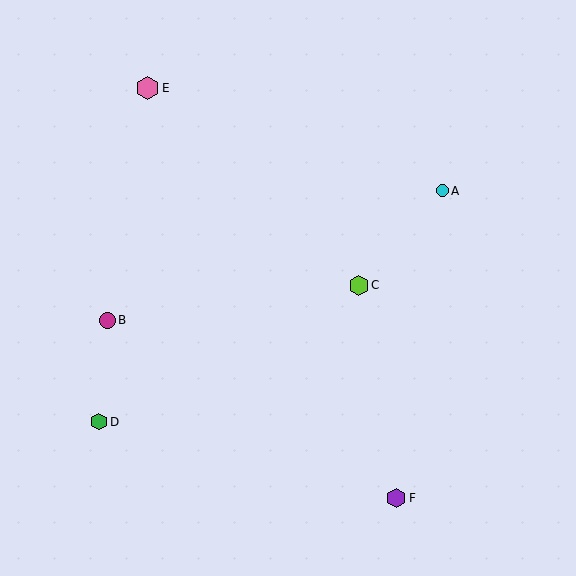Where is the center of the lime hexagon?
The center of the lime hexagon is at (359, 286).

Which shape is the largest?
The pink hexagon (labeled E) is the largest.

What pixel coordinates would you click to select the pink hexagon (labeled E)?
Click at (147, 88) to select the pink hexagon E.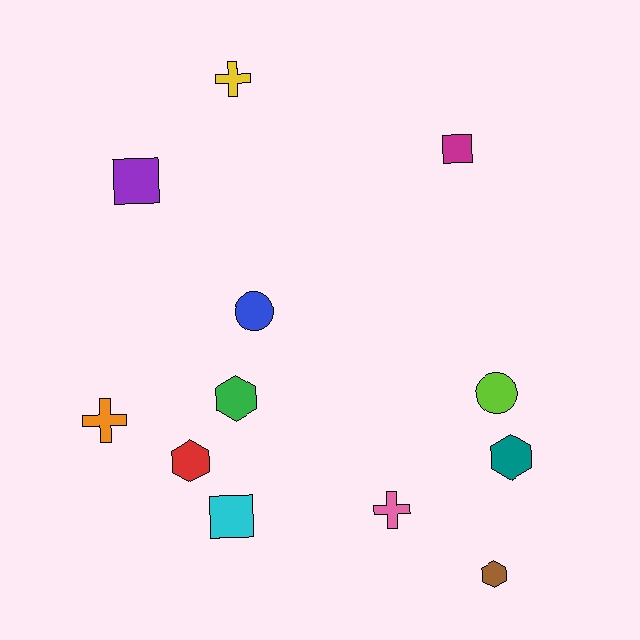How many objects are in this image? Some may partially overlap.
There are 12 objects.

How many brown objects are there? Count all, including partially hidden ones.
There is 1 brown object.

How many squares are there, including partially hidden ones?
There are 3 squares.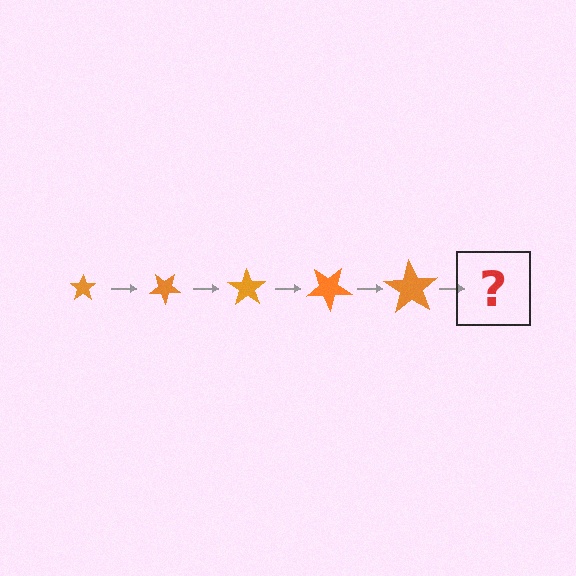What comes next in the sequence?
The next element should be a star, larger than the previous one and rotated 175 degrees from the start.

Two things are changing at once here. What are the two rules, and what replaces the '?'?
The two rules are that the star grows larger each step and it rotates 35 degrees each step. The '?' should be a star, larger than the previous one and rotated 175 degrees from the start.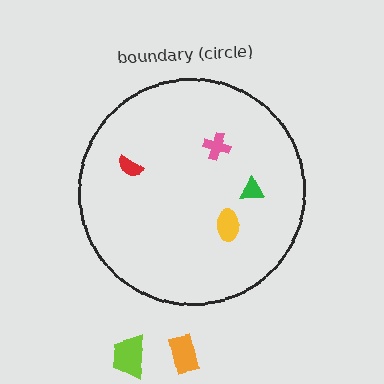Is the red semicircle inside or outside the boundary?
Inside.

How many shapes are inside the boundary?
4 inside, 2 outside.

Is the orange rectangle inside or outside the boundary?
Outside.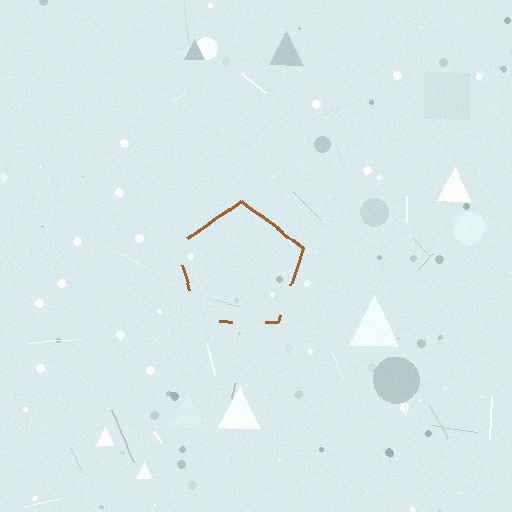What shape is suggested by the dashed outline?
The dashed outline suggests a pentagon.